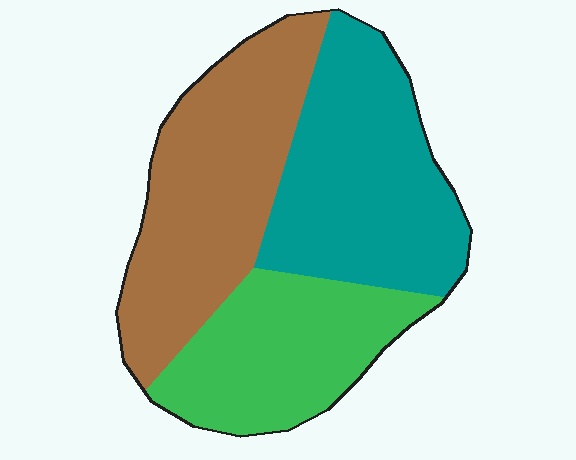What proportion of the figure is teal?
Teal covers around 35% of the figure.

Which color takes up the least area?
Green, at roughly 25%.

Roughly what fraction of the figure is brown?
Brown takes up between a quarter and a half of the figure.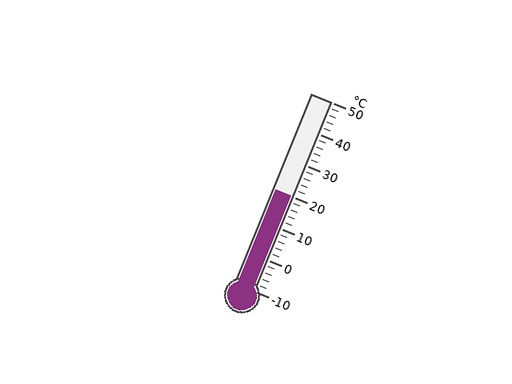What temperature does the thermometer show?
The thermometer shows approximately 20°C.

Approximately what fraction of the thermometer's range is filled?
The thermometer is filled to approximately 50% of its range.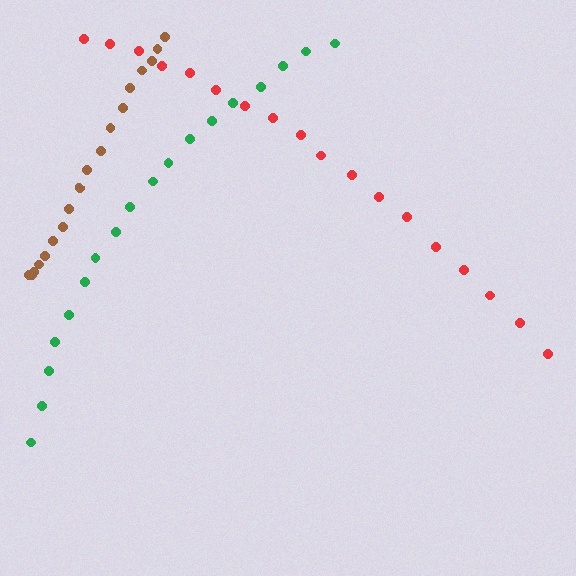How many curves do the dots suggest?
There are 3 distinct paths.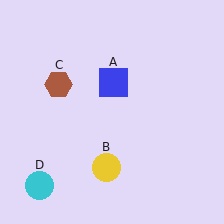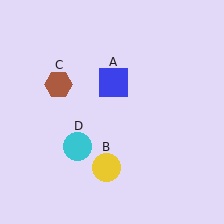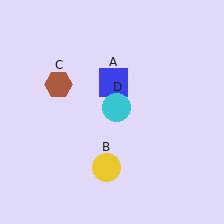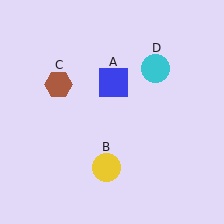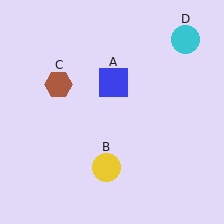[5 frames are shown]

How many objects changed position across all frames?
1 object changed position: cyan circle (object D).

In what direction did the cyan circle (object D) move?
The cyan circle (object D) moved up and to the right.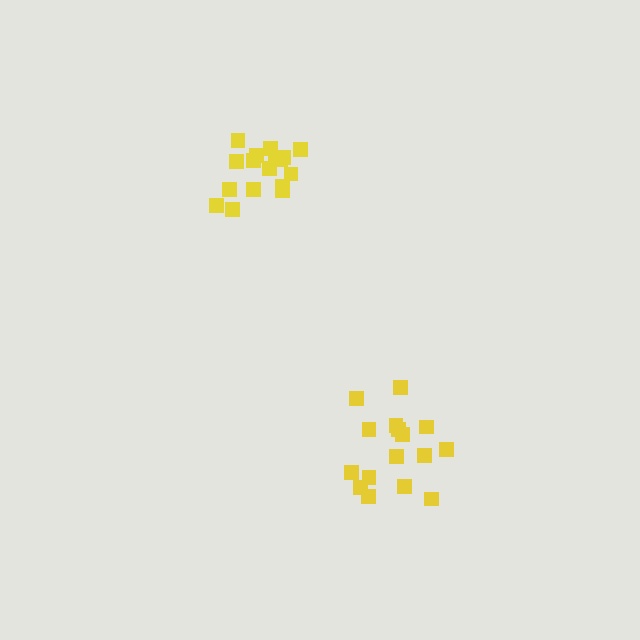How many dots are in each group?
Group 1: 16 dots, Group 2: 17 dots (33 total).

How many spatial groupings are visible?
There are 2 spatial groupings.